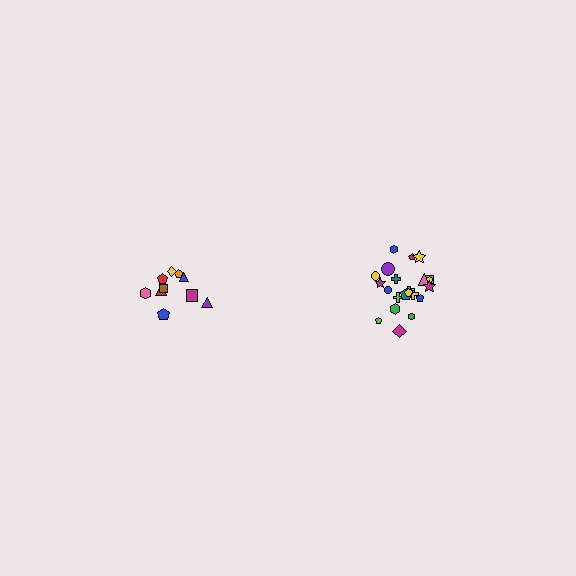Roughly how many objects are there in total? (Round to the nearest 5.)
Roughly 30 objects in total.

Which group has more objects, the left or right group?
The right group.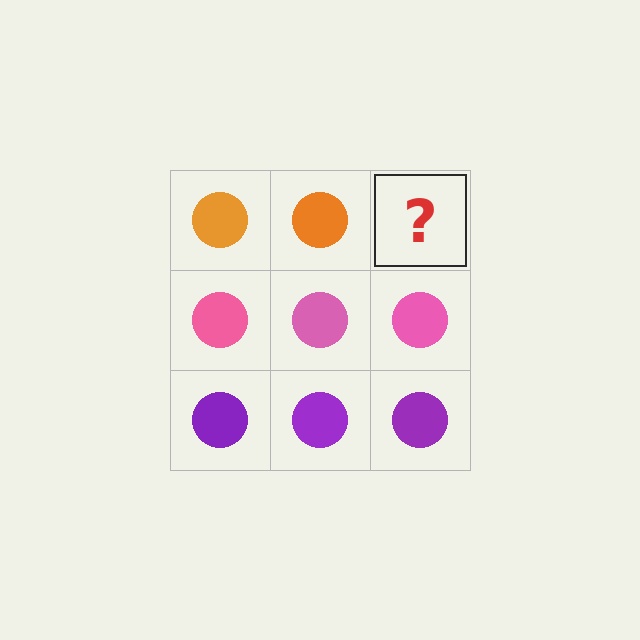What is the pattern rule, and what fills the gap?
The rule is that each row has a consistent color. The gap should be filled with an orange circle.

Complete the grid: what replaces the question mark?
The question mark should be replaced with an orange circle.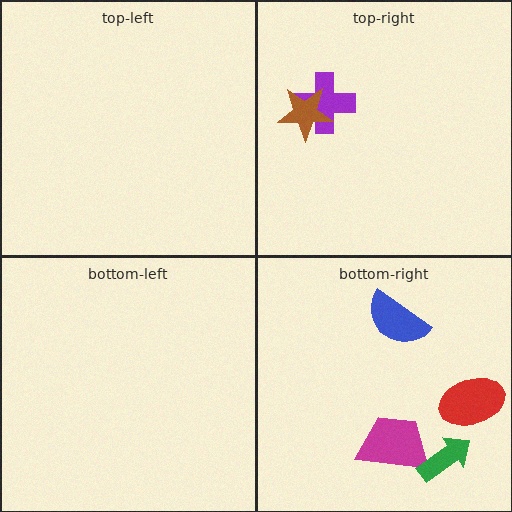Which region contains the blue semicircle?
The bottom-right region.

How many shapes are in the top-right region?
2.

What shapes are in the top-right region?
The purple cross, the brown star.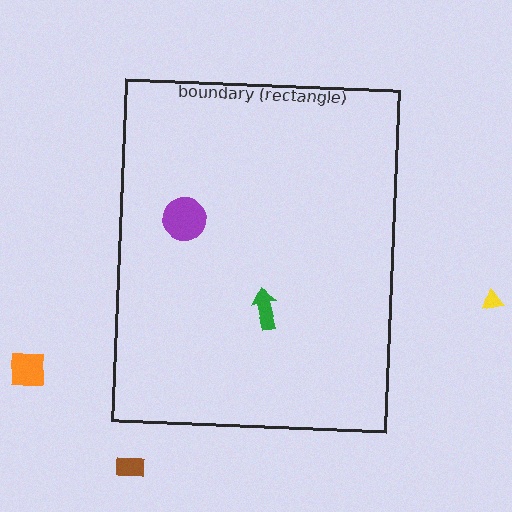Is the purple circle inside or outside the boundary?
Inside.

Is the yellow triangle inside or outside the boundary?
Outside.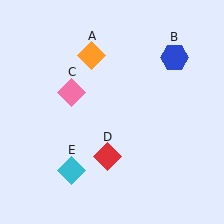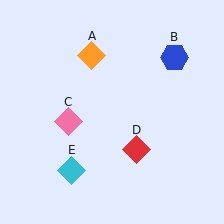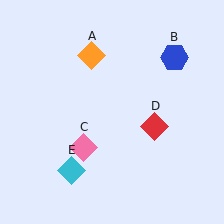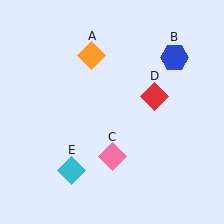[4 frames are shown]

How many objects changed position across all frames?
2 objects changed position: pink diamond (object C), red diamond (object D).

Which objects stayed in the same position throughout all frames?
Orange diamond (object A) and blue hexagon (object B) and cyan diamond (object E) remained stationary.